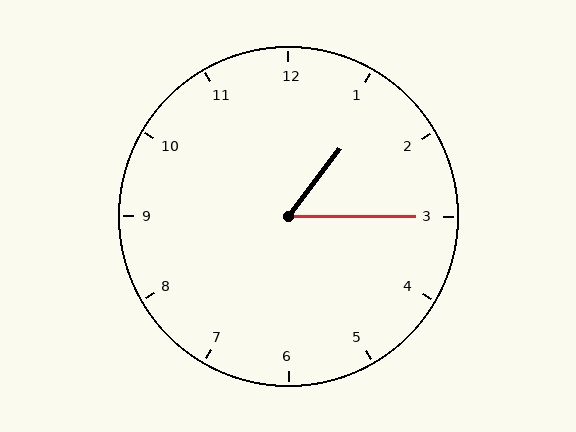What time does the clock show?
1:15.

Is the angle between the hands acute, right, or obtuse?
It is acute.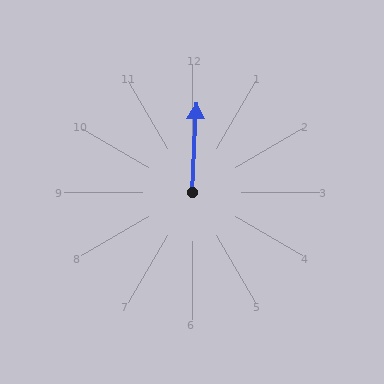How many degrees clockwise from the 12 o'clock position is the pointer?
Approximately 3 degrees.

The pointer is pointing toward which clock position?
Roughly 12 o'clock.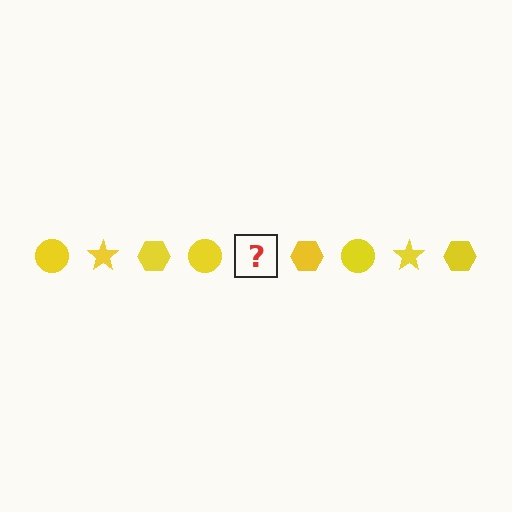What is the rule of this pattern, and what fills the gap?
The rule is that the pattern cycles through circle, star, hexagon shapes in yellow. The gap should be filled with a yellow star.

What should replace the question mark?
The question mark should be replaced with a yellow star.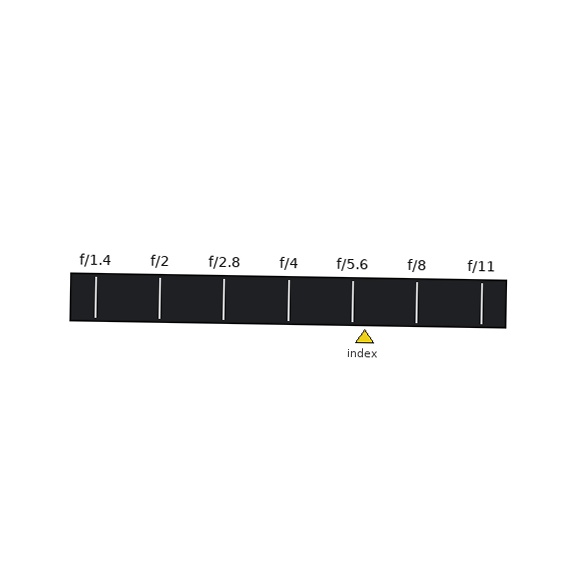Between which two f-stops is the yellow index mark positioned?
The index mark is between f/5.6 and f/8.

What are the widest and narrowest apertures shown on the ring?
The widest aperture shown is f/1.4 and the narrowest is f/11.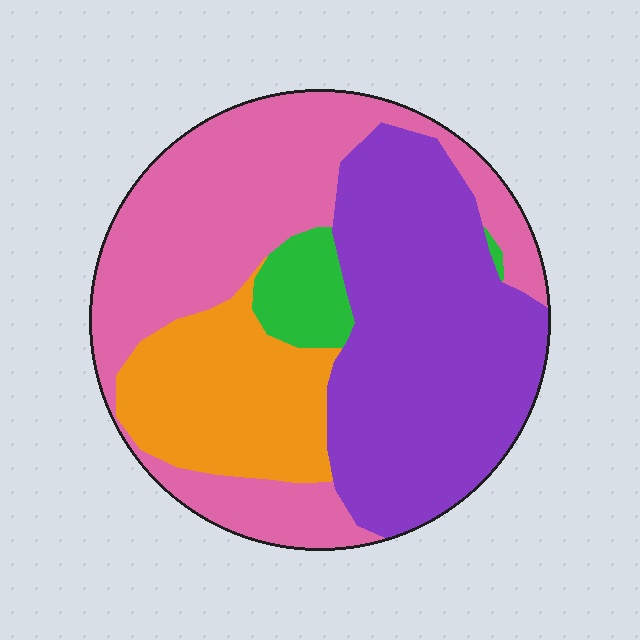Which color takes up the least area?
Green, at roughly 5%.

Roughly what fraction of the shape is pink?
Pink takes up between a third and a half of the shape.